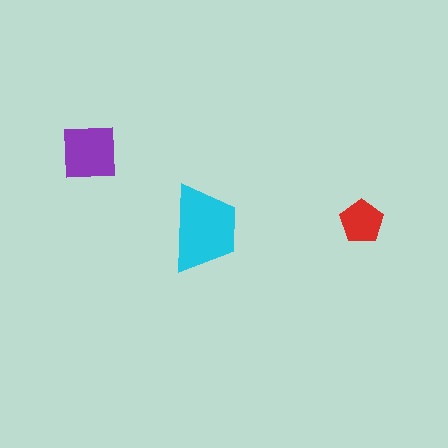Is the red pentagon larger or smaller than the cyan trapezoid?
Smaller.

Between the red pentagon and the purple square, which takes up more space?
The purple square.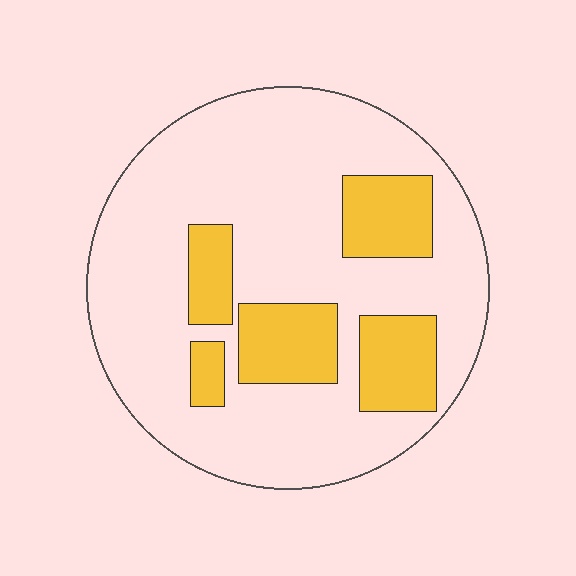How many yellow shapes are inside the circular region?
5.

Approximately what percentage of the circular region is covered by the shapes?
Approximately 25%.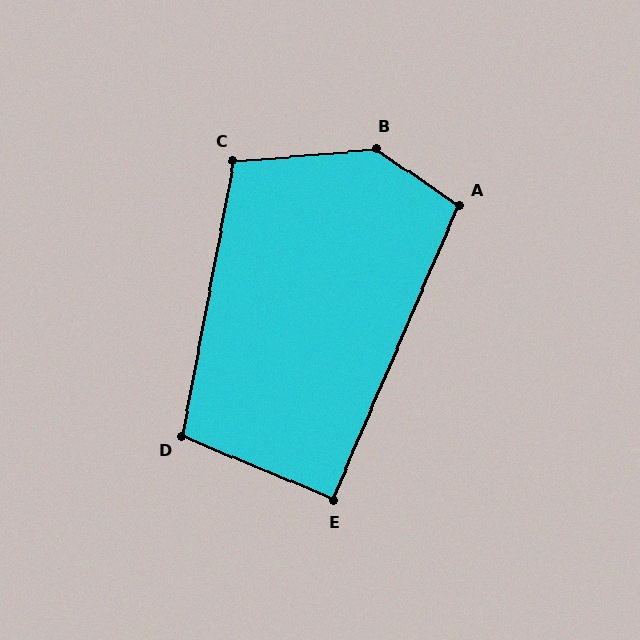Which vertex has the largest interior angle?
B, at approximately 140 degrees.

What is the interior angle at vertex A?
Approximately 101 degrees (obtuse).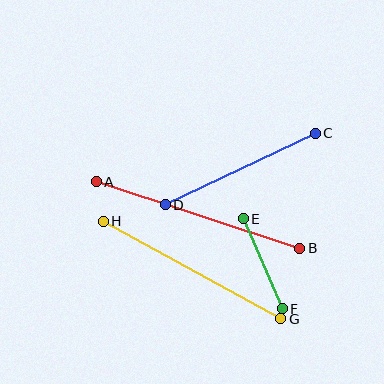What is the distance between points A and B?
The distance is approximately 214 pixels.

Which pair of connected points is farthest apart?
Points A and B are farthest apart.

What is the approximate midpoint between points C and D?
The midpoint is at approximately (240, 169) pixels.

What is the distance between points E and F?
The distance is approximately 98 pixels.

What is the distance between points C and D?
The distance is approximately 166 pixels.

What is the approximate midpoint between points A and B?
The midpoint is at approximately (198, 215) pixels.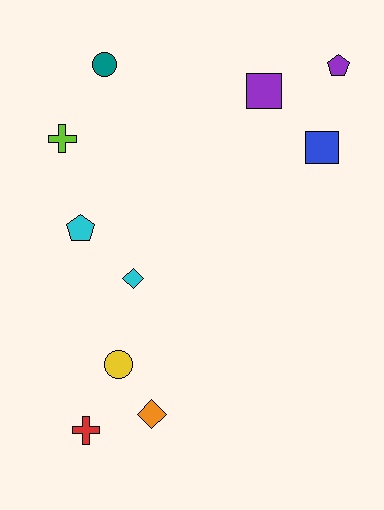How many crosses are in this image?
There are 2 crosses.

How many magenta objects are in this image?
There are no magenta objects.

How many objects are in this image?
There are 10 objects.